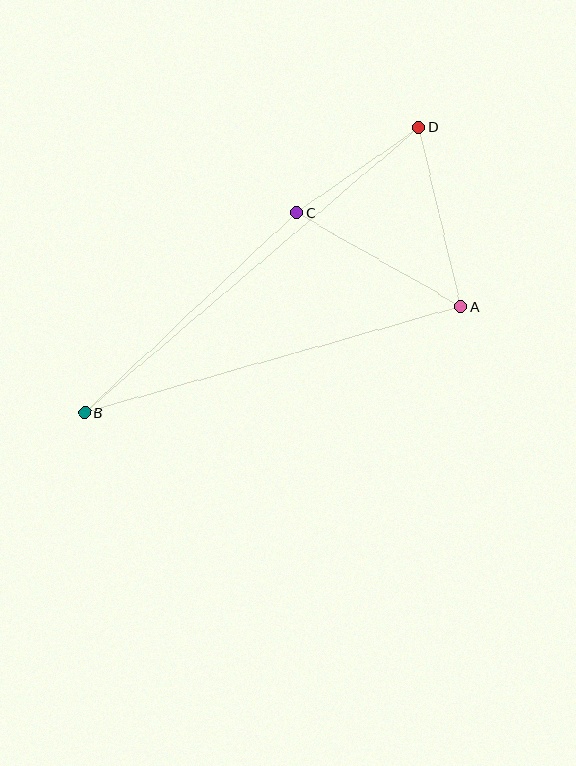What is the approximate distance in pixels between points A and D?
The distance between A and D is approximately 184 pixels.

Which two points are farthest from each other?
Points B and D are farthest from each other.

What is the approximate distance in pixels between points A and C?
The distance between A and C is approximately 189 pixels.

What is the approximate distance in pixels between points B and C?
The distance between B and C is approximately 291 pixels.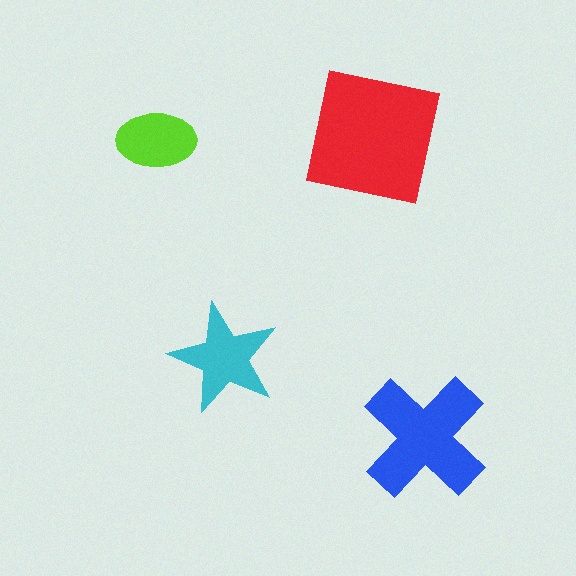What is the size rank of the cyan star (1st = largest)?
3rd.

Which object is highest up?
The red square is topmost.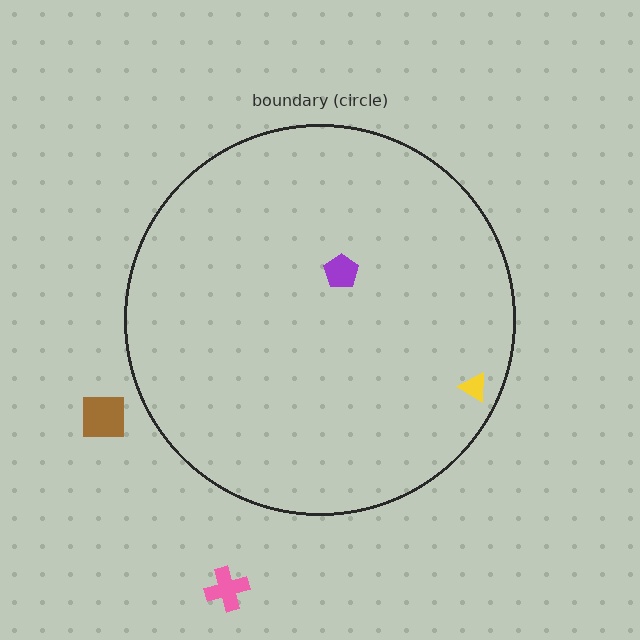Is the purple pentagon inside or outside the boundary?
Inside.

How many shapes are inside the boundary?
2 inside, 2 outside.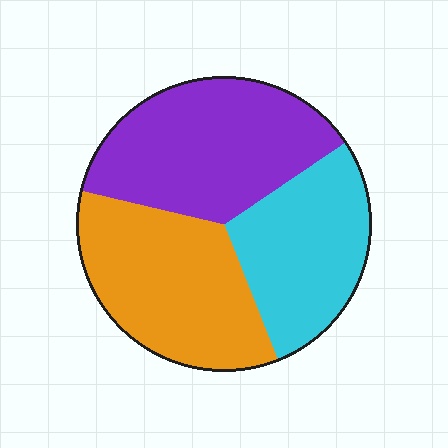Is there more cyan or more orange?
Orange.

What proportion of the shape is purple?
Purple covers around 35% of the shape.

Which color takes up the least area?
Cyan, at roughly 30%.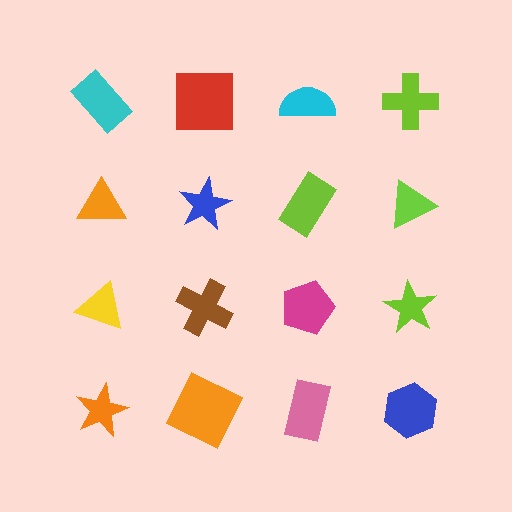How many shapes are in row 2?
4 shapes.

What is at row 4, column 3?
A pink rectangle.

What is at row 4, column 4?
A blue hexagon.